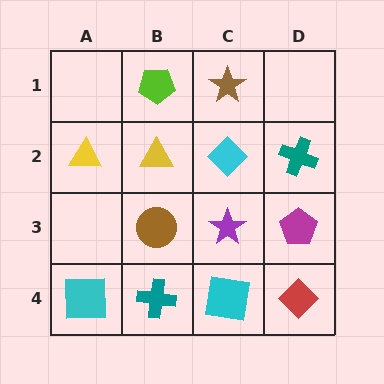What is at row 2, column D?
A teal cross.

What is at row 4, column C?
A cyan square.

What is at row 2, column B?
A yellow triangle.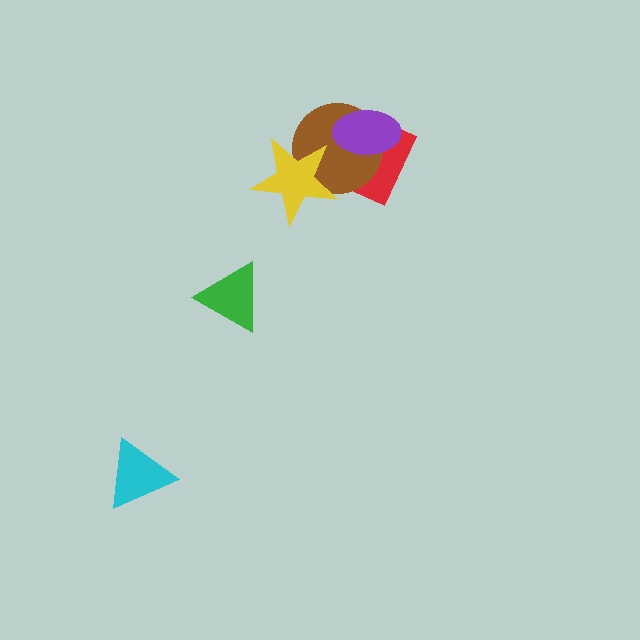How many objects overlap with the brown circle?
3 objects overlap with the brown circle.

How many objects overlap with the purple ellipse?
2 objects overlap with the purple ellipse.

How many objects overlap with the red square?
3 objects overlap with the red square.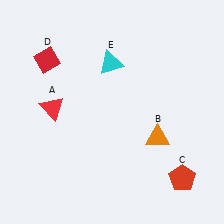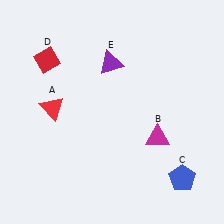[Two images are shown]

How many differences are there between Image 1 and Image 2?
There are 3 differences between the two images.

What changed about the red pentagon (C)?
In Image 1, C is red. In Image 2, it changed to blue.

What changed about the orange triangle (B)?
In Image 1, B is orange. In Image 2, it changed to magenta.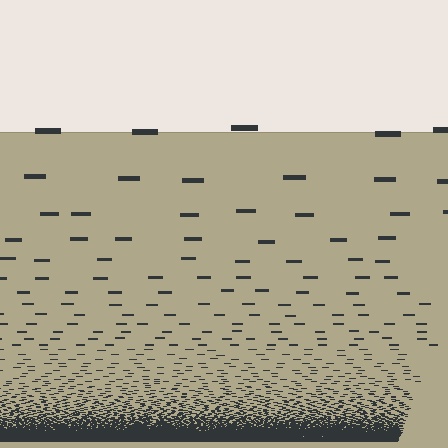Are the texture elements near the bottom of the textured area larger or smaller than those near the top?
Smaller. The gradient is inverted — elements near the bottom are smaller and denser.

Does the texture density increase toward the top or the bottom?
Density increases toward the bottom.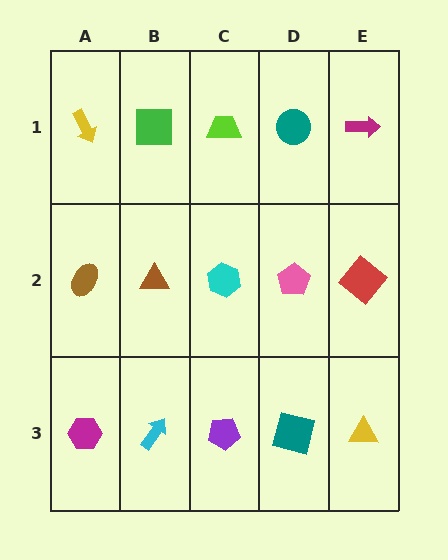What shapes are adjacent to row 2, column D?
A teal circle (row 1, column D), a teal square (row 3, column D), a cyan hexagon (row 2, column C), a red diamond (row 2, column E).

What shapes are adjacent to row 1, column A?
A brown ellipse (row 2, column A), a green square (row 1, column B).